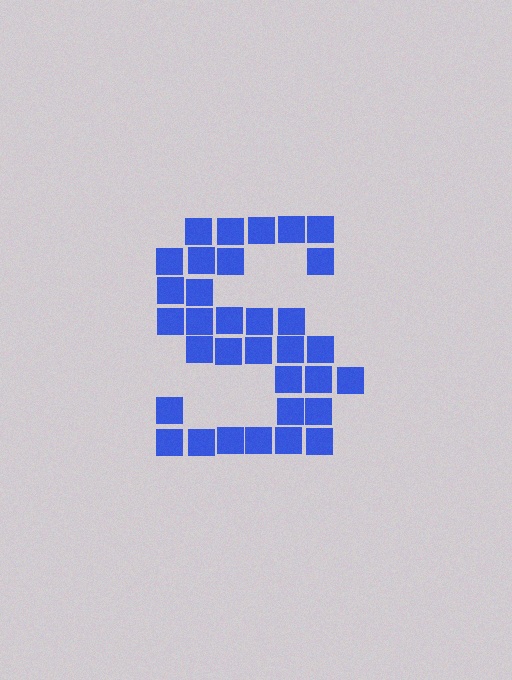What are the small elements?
The small elements are squares.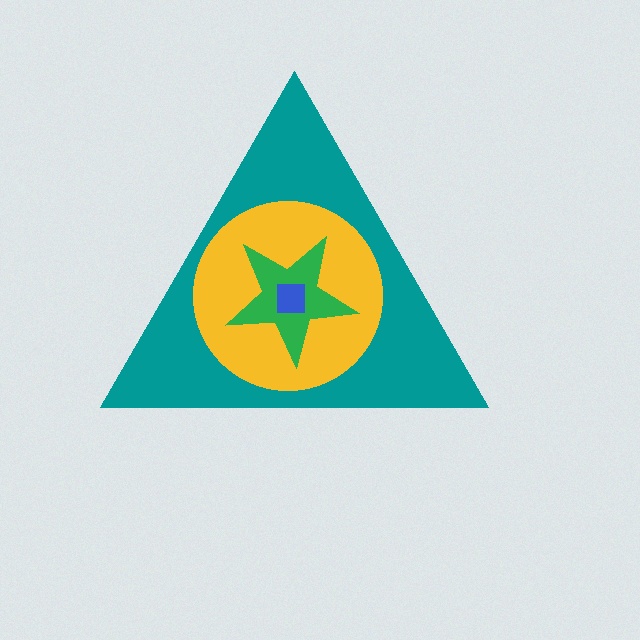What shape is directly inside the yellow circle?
The green star.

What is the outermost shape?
The teal triangle.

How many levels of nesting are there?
4.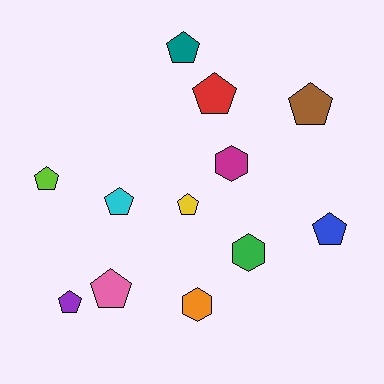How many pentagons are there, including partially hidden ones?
There are 9 pentagons.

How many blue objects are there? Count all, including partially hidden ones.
There is 1 blue object.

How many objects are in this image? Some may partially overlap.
There are 12 objects.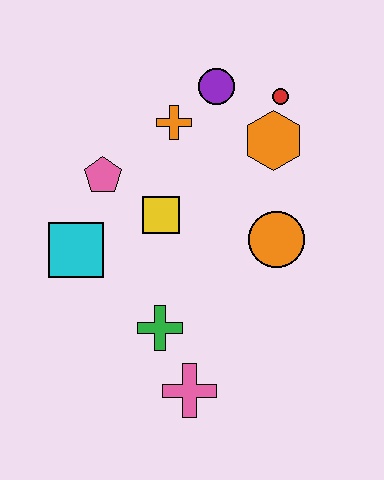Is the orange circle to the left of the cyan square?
No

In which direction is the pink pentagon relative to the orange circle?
The pink pentagon is to the left of the orange circle.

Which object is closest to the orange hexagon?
The red circle is closest to the orange hexagon.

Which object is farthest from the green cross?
The red circle is farthest from the green cross.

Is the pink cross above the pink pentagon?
No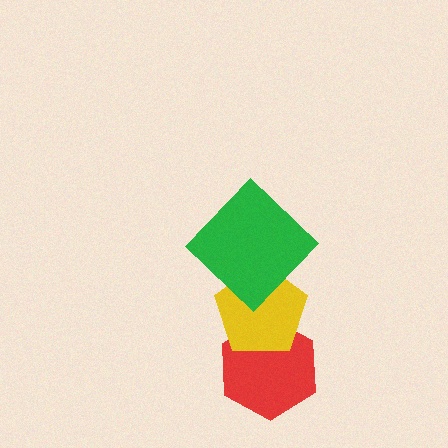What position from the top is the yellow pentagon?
The yellow pentagon is 2nd from the top.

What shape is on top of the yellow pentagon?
The green diamond is on top of the yellow pentagon.